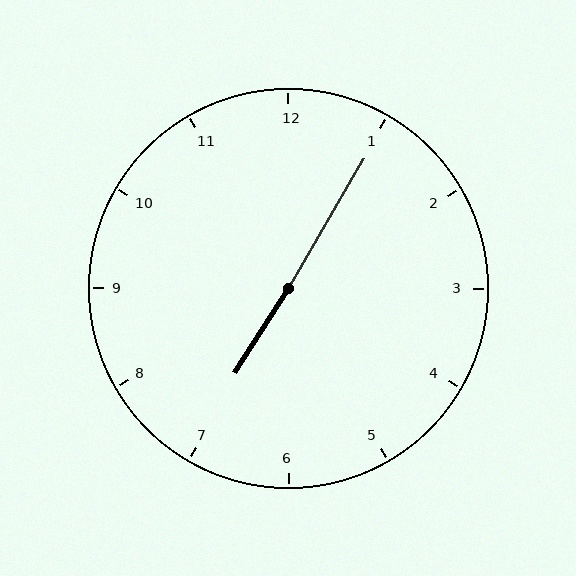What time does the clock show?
7:05.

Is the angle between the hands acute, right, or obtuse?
It is obtuse.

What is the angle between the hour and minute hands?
Approximately 178 degrees.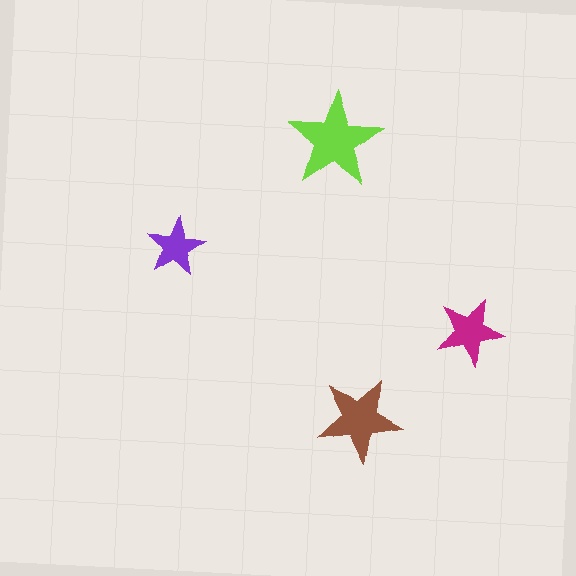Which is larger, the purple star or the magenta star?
The magenta one.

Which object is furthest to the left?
The purple star is leftmost.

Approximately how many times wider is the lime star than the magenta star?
About 1.5 times wider.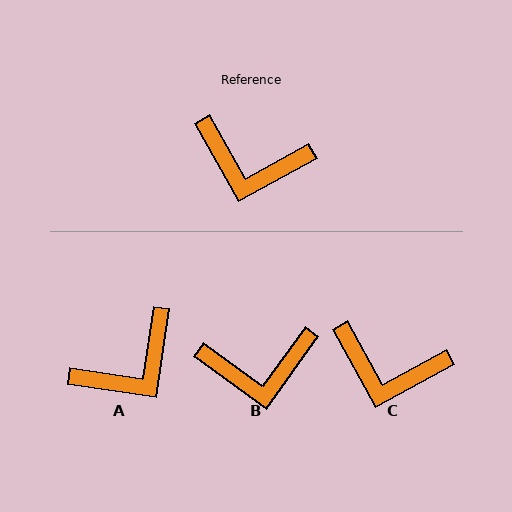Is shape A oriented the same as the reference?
No, it is off by about 52 degrees.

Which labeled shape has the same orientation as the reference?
C.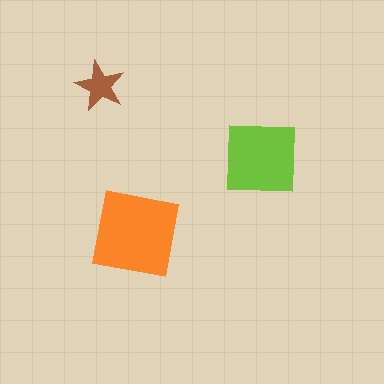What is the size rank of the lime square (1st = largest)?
2nd.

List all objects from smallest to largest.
The brown star, the lime square, the orange square.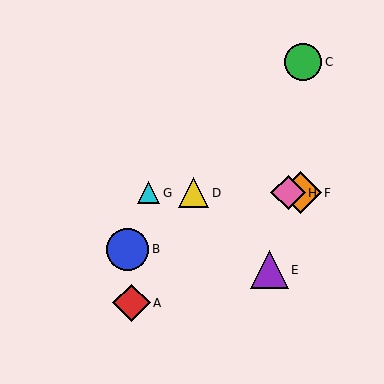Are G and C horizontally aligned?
No, G is at y≈193 and C is at y≈62.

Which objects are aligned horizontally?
Objects D, F, G, H are aligned horizontally.